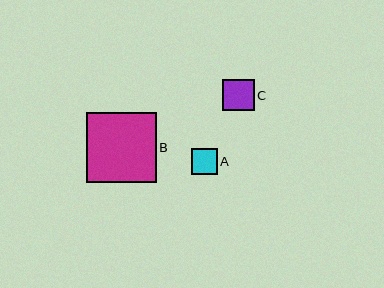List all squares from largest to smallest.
From largest to smallest: B, C, A.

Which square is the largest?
Square B is the largest with a size of approximately 70 pixels.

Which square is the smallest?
Square A is the smallest with a size of approximately 26 pixels.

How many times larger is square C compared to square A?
Square C is approximately 1.2 times the size of square A.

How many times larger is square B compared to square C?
Square B is approximately 2.2 times the size of square C.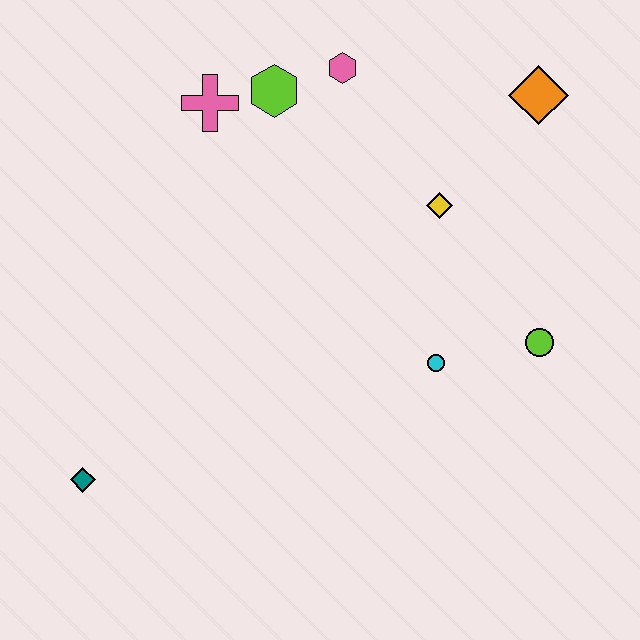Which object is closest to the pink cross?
The lime hexagon is closest to the pink cross.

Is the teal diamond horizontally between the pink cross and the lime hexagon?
No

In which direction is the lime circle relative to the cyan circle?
The lime circle is to the right of the cyan circle.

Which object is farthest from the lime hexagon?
The teal diamond is farthest from the lime hexagon.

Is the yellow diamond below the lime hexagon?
Yes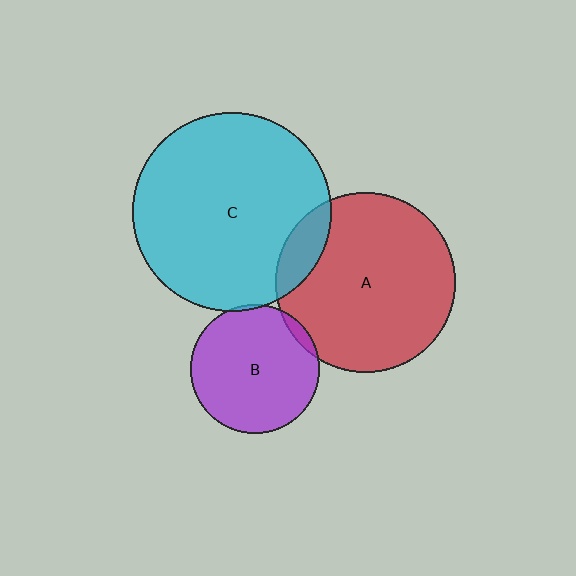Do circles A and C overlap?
Yes.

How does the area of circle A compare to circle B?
Approximately 2.0 times.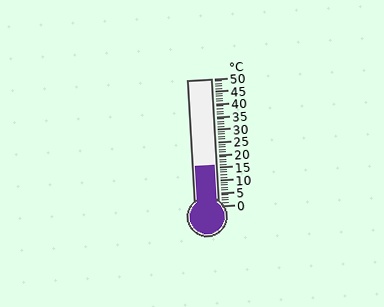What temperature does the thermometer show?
The thermometer shows approximately 16°C.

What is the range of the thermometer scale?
The thermometer scale ranges from 0°C to 50°C.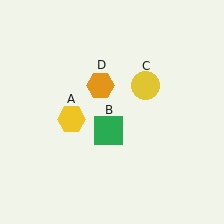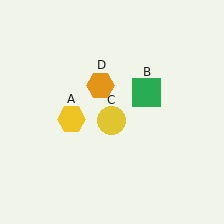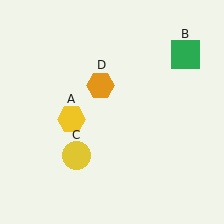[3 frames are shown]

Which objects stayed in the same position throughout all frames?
Yellow hexagon (object A) and orange hexagon (object D) remained stationary.